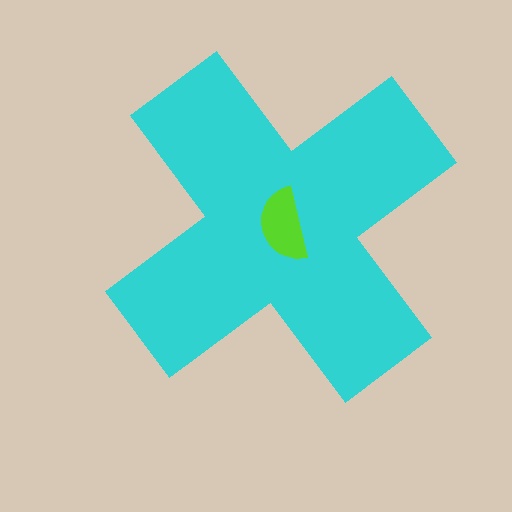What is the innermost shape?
The lime semicircle.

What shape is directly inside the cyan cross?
The lime semicircle.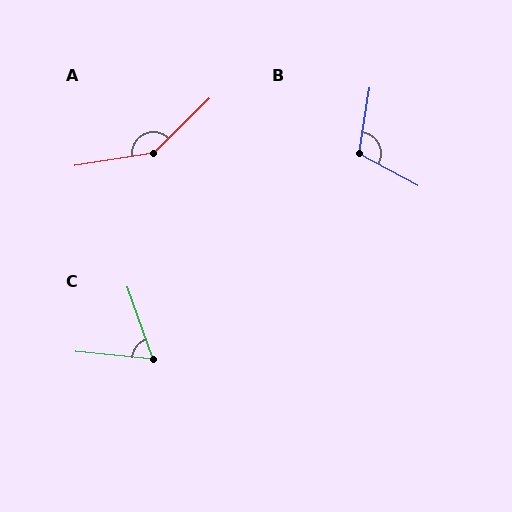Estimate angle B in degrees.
Approximately 109 degrees.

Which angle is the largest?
A, at approximately 144 degrees.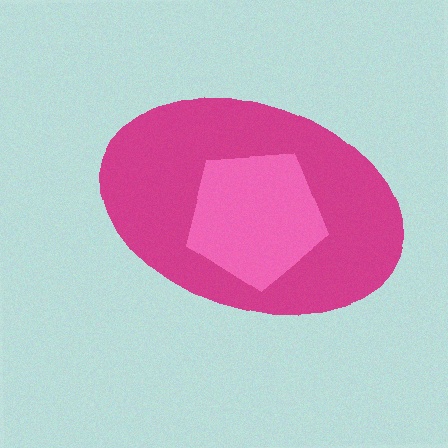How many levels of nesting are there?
2.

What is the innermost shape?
The pink pentagon.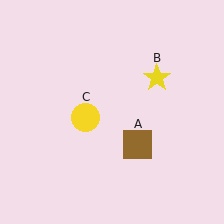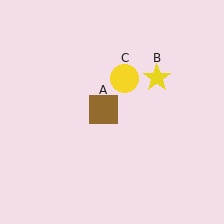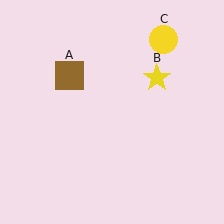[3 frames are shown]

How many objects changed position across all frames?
2 objects changed position: brown square (object A), yellow circle (object C).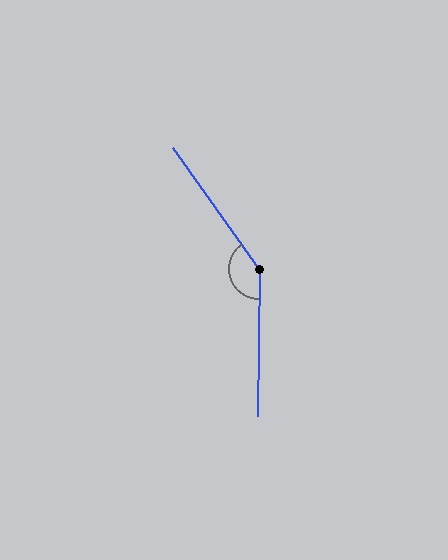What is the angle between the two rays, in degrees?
Approximately 144 degrees.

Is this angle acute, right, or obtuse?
It is obtuse.